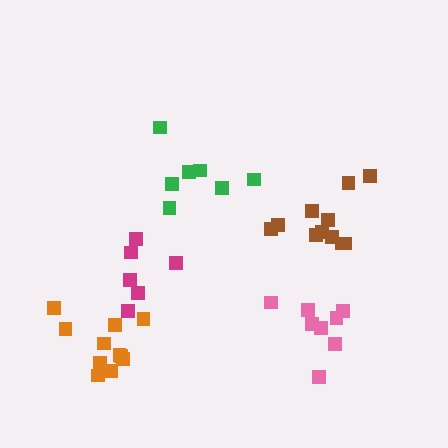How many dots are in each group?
Group 1: 11 dots, Group 2: 8 dots, Group 3: 7 dots, Group 4: 6 dots, Group 5: 11 dots (43 total).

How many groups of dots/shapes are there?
There are 5 groups.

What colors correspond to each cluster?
The clusters are colored: orange, pink, green, magenta, brown.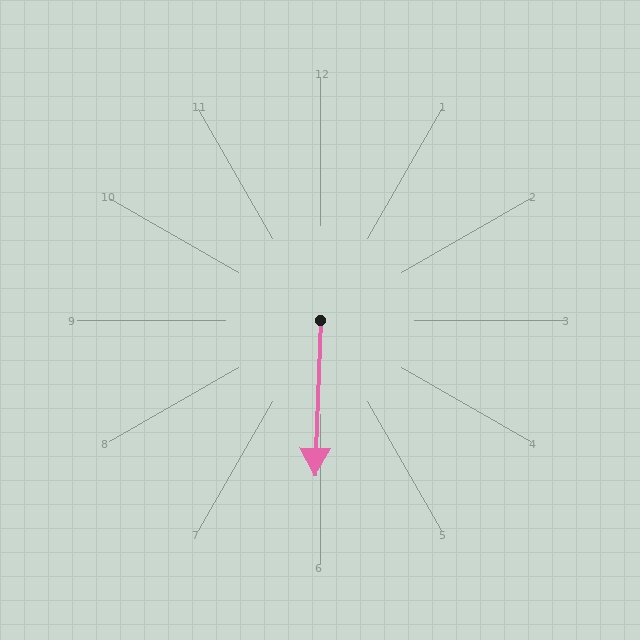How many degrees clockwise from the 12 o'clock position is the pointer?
Approximately 182 degrees.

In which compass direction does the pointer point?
South.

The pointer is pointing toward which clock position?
Roughly 6 o'clock.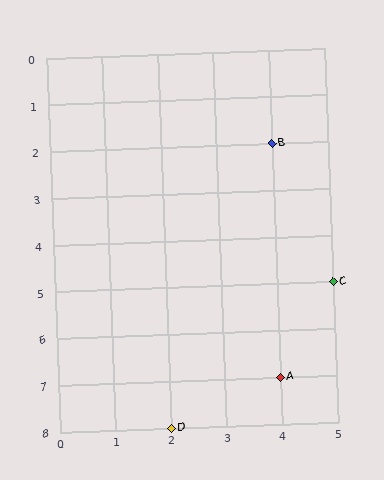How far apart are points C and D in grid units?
Points C and D are 3 columns and 3 rows apart (about 4.2 grid units diagonally).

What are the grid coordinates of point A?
Point A is at grid coordinates (4, 7).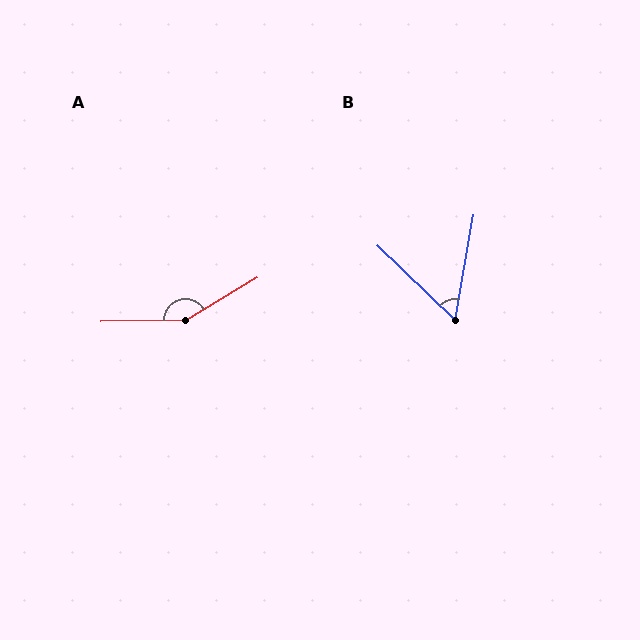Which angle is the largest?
A, at approximately 150 degrees.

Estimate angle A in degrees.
Approximately 150 degrees.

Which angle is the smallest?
B, at approximately 56 degrees.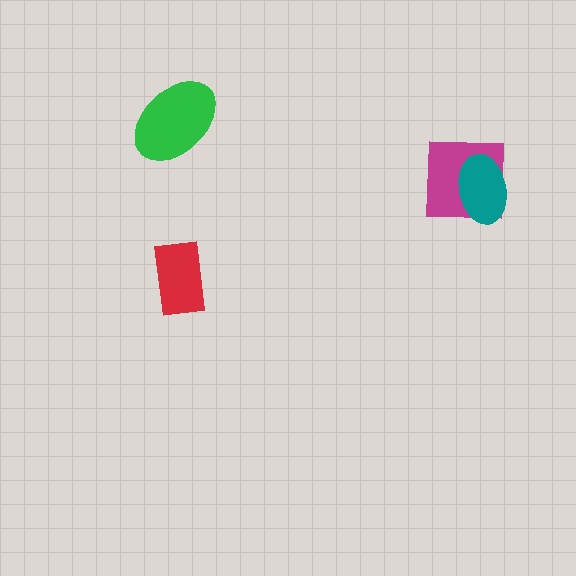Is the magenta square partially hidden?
Yes, it is partially covered by another shape.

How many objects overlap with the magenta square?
1 object overlaps with the magenta square.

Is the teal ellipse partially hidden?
No, no other shape covers it.